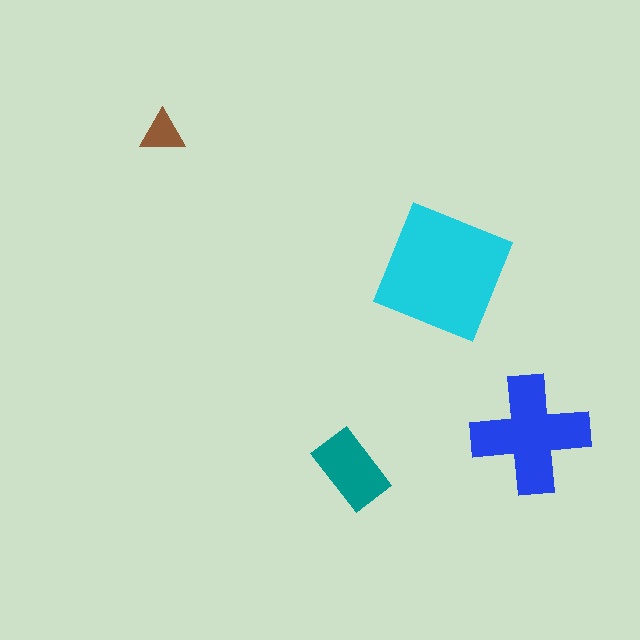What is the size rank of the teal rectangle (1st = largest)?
3rd.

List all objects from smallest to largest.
The brown triangle, the teal rectangle, the blue cross, the cyan square.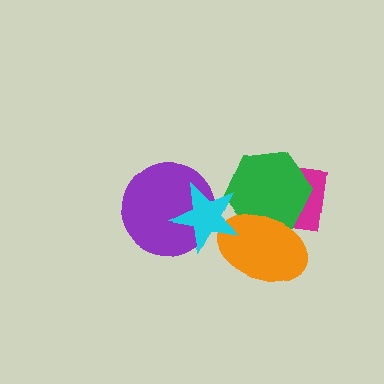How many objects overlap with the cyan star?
3 objects overlap with the cyan star.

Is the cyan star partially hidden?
No, no other shape covers it.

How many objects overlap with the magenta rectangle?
2 objects overlap with the magenta rectangle.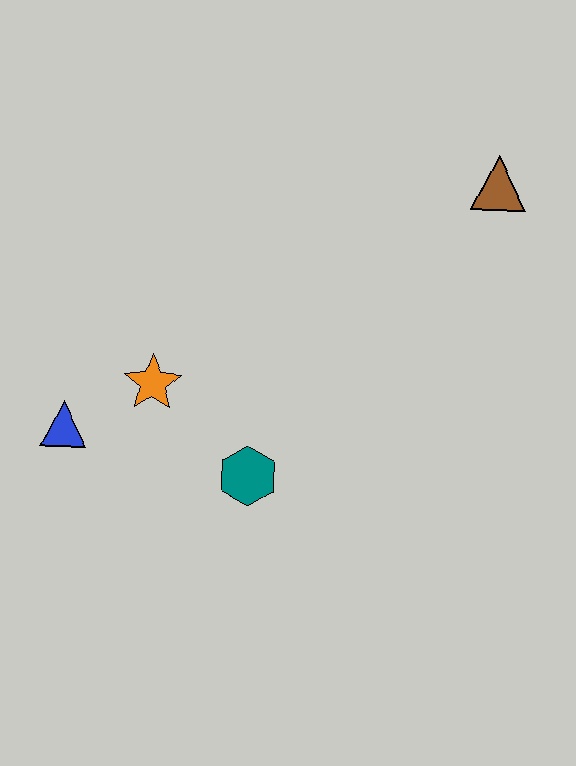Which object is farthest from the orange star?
The brown triangle is farthest from the orange star.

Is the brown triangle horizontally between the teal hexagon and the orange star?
No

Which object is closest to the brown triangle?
The teal hexagon is closest to the brown triangle.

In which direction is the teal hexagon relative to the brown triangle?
The teal hexagon is below the brown triangle.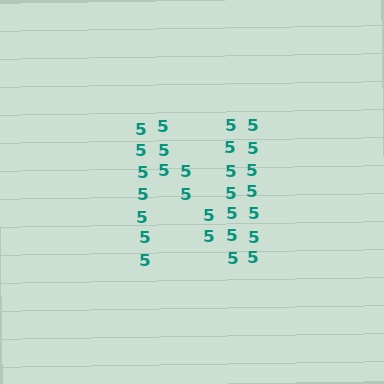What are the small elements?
The small elements are digit 5's.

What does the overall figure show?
The overall figure shows the letter N.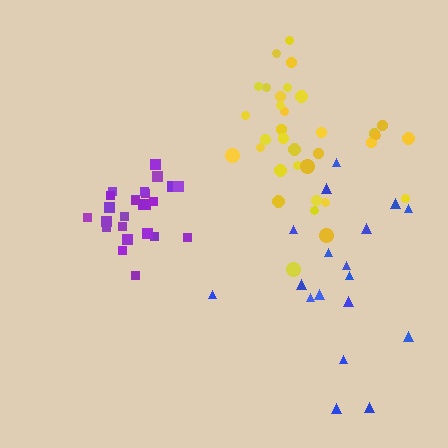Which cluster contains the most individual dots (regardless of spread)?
Yellow (34).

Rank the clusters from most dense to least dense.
purple, yellow, blue.